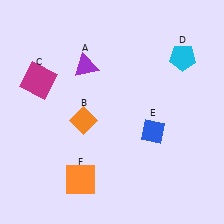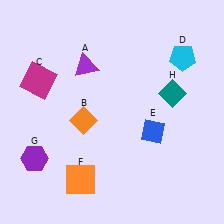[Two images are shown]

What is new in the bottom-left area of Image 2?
A purple hexagon (G) was added in the bottom-left area of Image 2.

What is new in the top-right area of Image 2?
A teal diamond (H) was added in the top-right area of Image 2.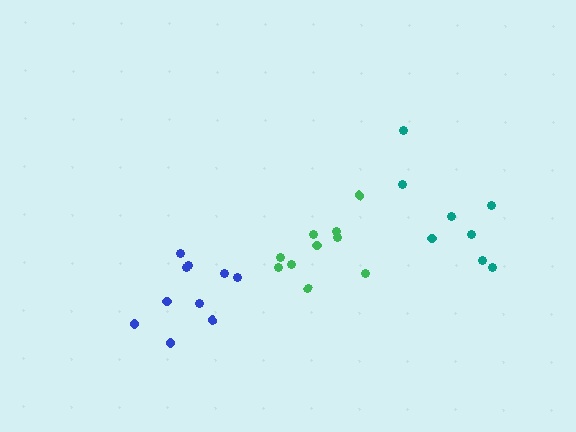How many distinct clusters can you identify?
There are 3 distinct clusters.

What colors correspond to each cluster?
The clusters are colored: blue, teal, green.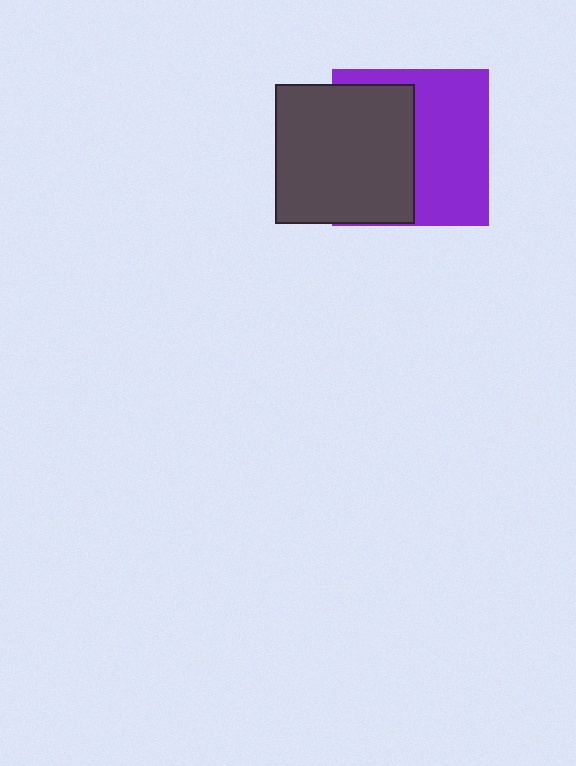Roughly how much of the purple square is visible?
About half of it is visible (roughly 52%).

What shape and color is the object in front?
The object in front is a dark gray square.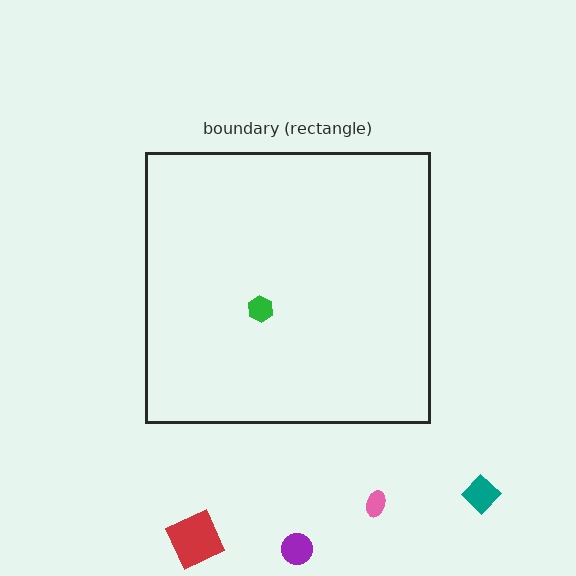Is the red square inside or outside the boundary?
Outside.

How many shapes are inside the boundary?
1 inside, 4 outside.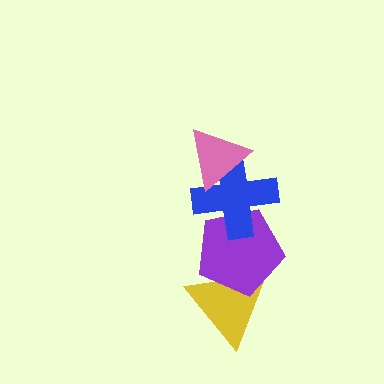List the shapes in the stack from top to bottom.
From top to bottom: the pink triangle, the blue cross, the purple pentagon, the yellow triangle.